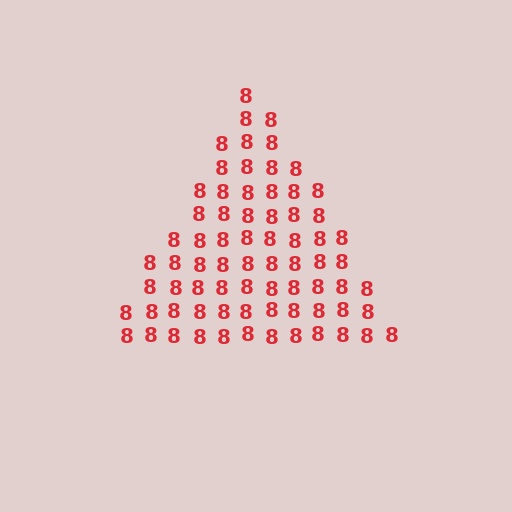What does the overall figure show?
The overall figure shows a triangle.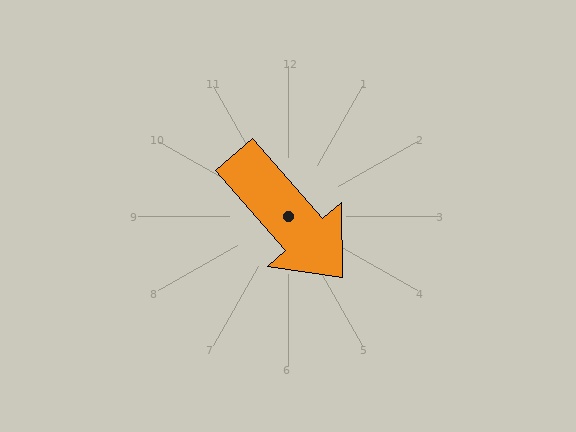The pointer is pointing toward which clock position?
Roughly 5 o'clock.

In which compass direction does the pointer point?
Southeast.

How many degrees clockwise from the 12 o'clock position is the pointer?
Approximately 139 degrees.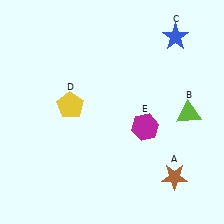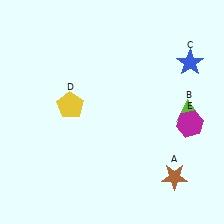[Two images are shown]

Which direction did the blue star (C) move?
The blue star (C) moved down.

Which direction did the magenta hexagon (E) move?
The magenta hexagon (E) moved right.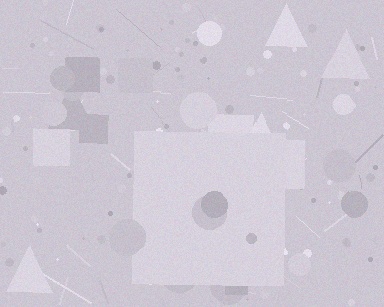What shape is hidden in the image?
A square is hidden in the image.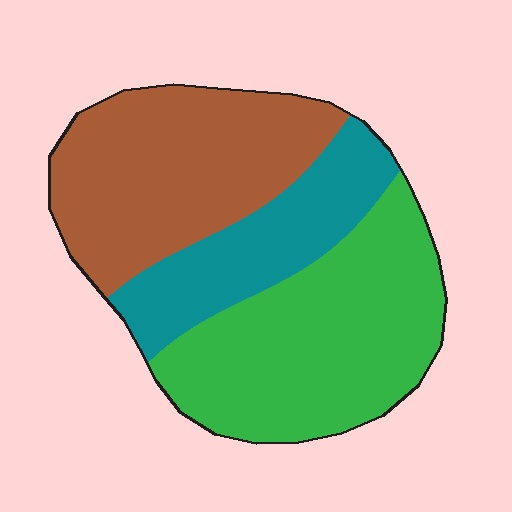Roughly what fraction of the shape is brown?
Brown covers 37% of the shape.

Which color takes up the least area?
Teal, at roughly 20%.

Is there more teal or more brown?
Brown.